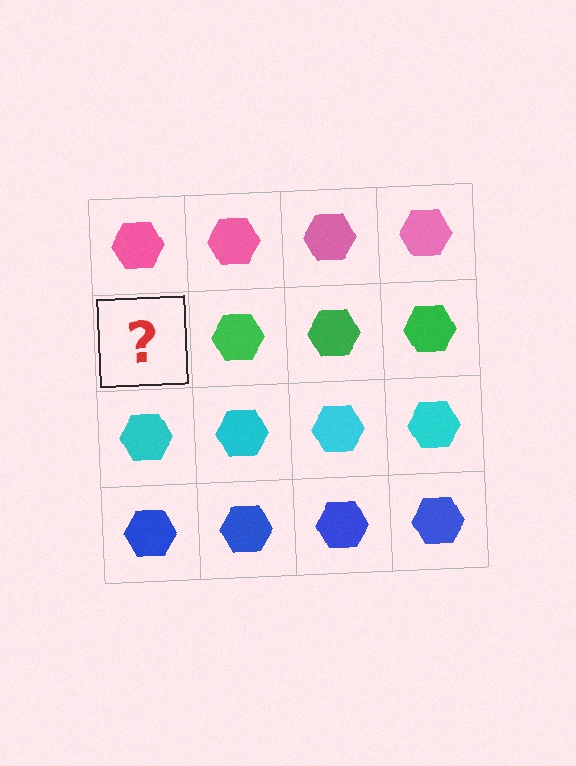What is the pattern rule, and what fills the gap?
The rule is that each row has a consistent color. The gap should be filled with a green hexagon.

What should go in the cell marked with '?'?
The missing cell should contain a green hexagon.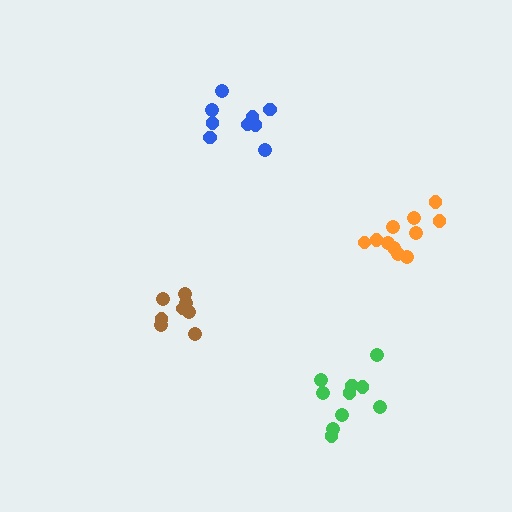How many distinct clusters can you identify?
There are 4 distinct clusters.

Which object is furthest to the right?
The orange cluster is rightmost.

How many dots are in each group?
Group 1: 9 dots, Group 2: 8 dots, Group 3: 11 dots, Group 4: 10 dots (38 total).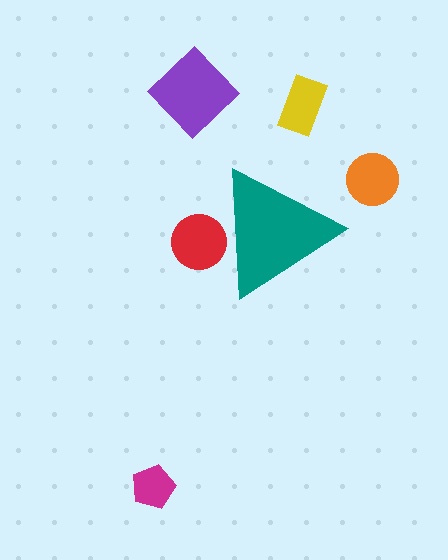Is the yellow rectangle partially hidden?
No, the yellow rectangle is fully visible.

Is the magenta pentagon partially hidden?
No, the magenta pentagon is fully visible.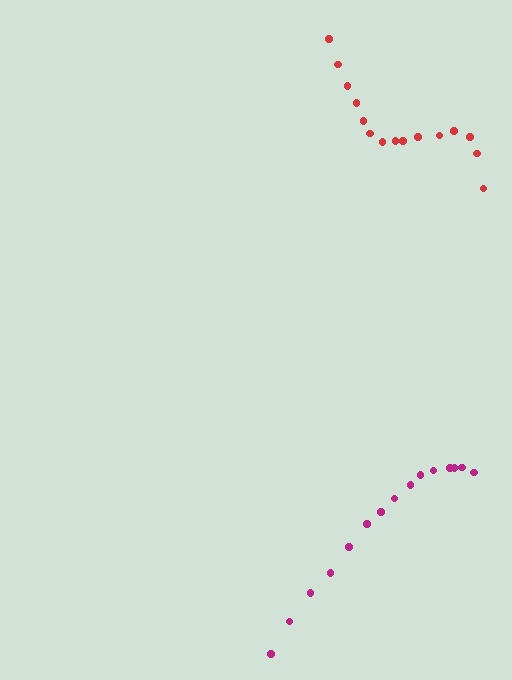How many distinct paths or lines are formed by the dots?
There are 2 distinct paths.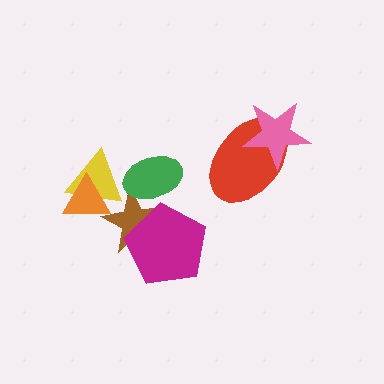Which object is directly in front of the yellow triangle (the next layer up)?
The orange triangle is directly in front of the yellow triangle.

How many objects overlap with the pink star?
1 object overlaps with the pink star.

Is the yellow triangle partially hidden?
Yes, it is partially covered by another shape.